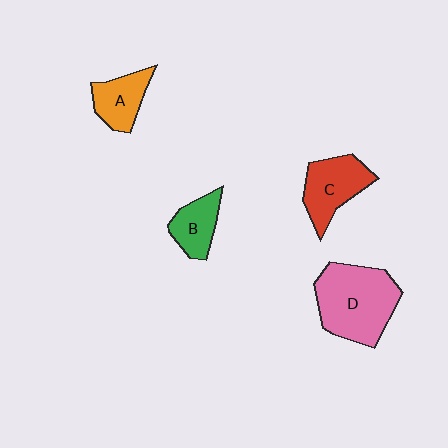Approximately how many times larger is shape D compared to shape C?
Approximately 1.6 times.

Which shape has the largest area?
Shape D (pink).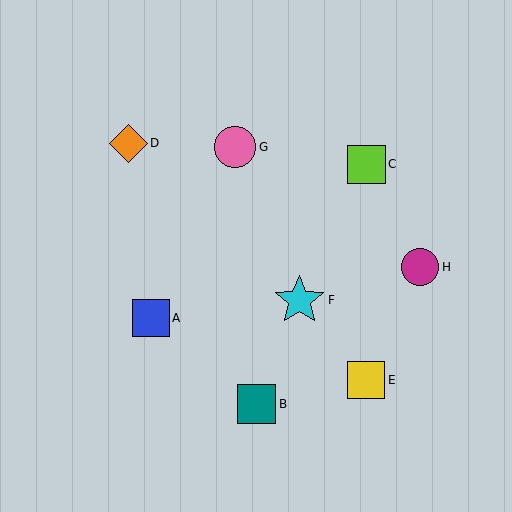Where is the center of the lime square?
The center of the lime square is at (366, 164).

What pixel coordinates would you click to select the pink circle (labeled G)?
Click at (235, 147) to select the pink circle G.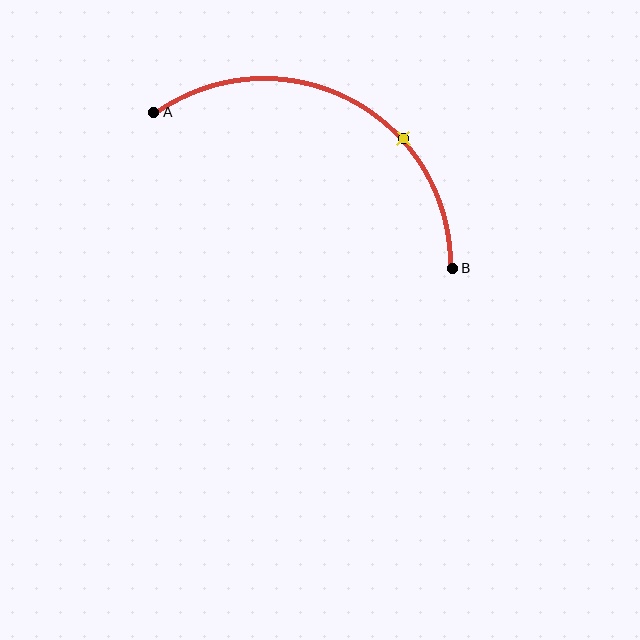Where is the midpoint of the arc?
The arc midpoint is the point on the curve farthest from the straight line joining A and B. It sits above that line.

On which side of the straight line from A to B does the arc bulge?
The arc bulges above the straight line connecting A and B.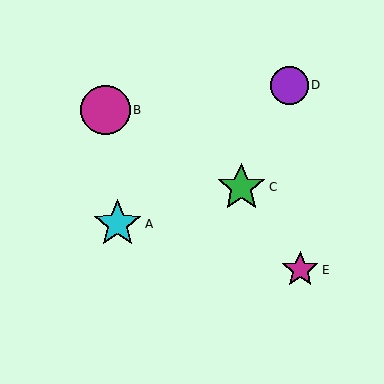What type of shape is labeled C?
Shape C is a green star.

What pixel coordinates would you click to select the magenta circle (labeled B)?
Click at (106, 110) to select the magenta circle B.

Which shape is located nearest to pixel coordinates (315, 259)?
The magenta star (labeled E) at (300, 270) is nearest to that location.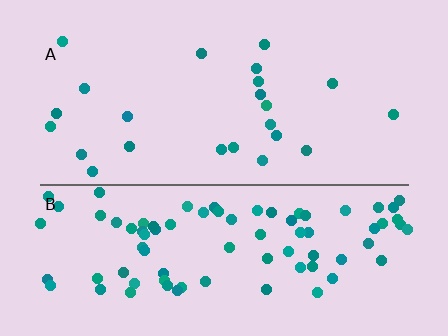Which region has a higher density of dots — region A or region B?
B (the bottom).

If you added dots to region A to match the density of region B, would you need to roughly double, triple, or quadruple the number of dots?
Approximately quadruple.